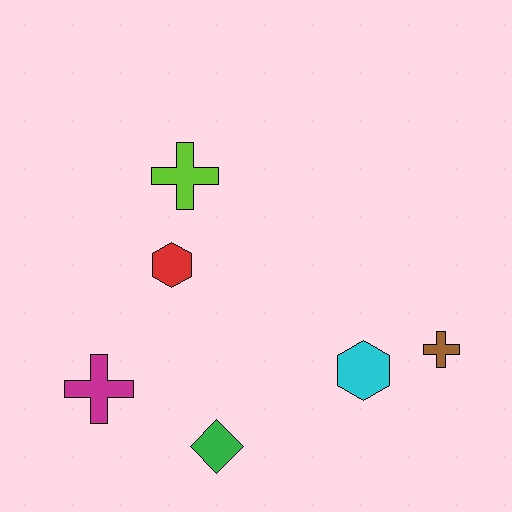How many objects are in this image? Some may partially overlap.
There are 6 objects.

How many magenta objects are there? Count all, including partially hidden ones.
There is 1 magenta object.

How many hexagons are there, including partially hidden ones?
There are 2 hexagons.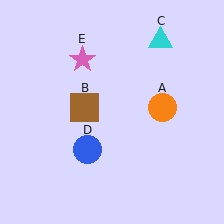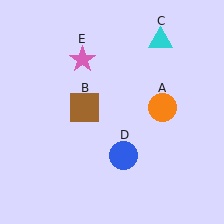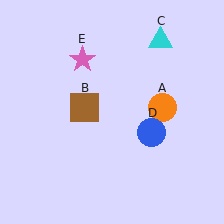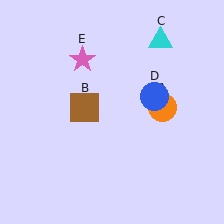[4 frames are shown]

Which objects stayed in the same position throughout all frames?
Orange circle (object A) and brown square (object B) and cyan triangle (object C) and pink star (object E) remained stationary.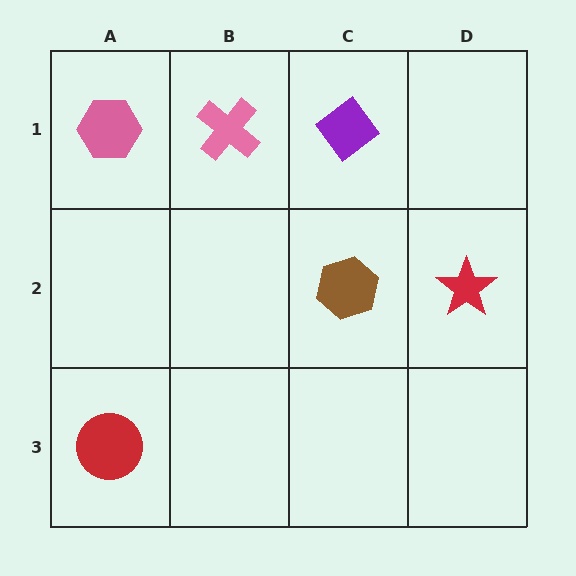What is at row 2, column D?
A red star.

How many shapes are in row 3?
1 shape.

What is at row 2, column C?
A brown hexagon.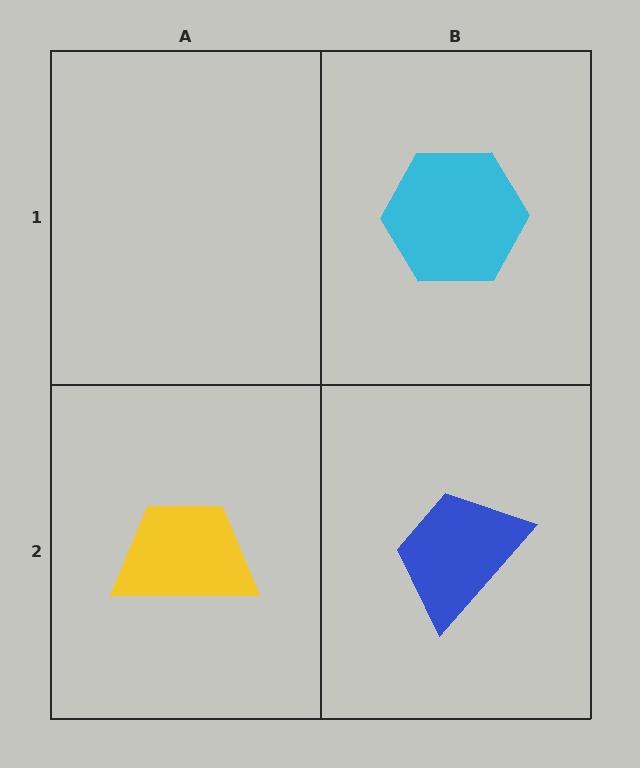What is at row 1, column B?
A cyan hexagon.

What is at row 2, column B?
A blue trapezoid.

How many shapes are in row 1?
1 shape.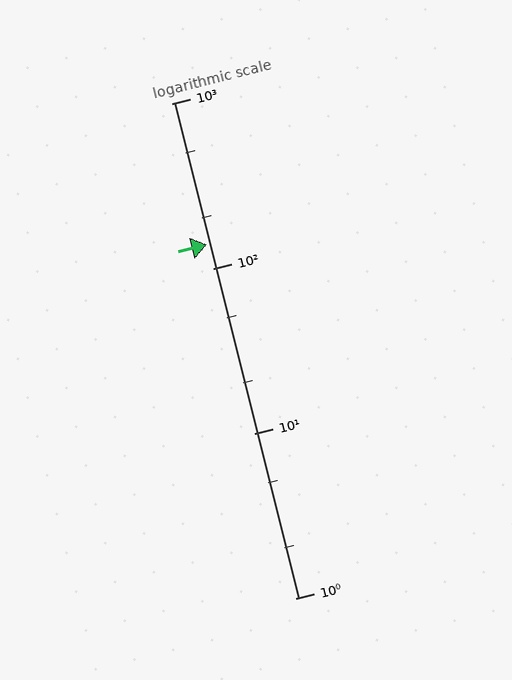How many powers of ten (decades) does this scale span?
The scale spans 3 decades, from 1 to 1000.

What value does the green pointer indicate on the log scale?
The pointer indicates approximately 140.